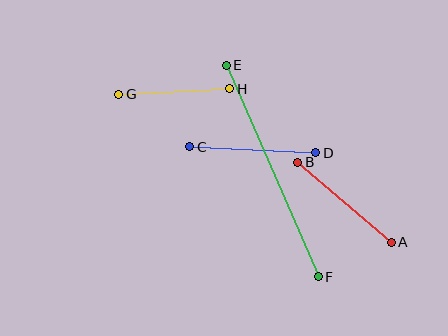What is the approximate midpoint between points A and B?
The midpoint is at approximately (345, 202) pixels.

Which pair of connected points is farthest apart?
Points E and F are farthest apart.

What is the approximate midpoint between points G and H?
The midpoint is at approximately (174, 92) pixels.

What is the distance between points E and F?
The distance is approximately 230 pixels.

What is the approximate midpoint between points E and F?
The midpoint is at approximately (272, 171) pixels.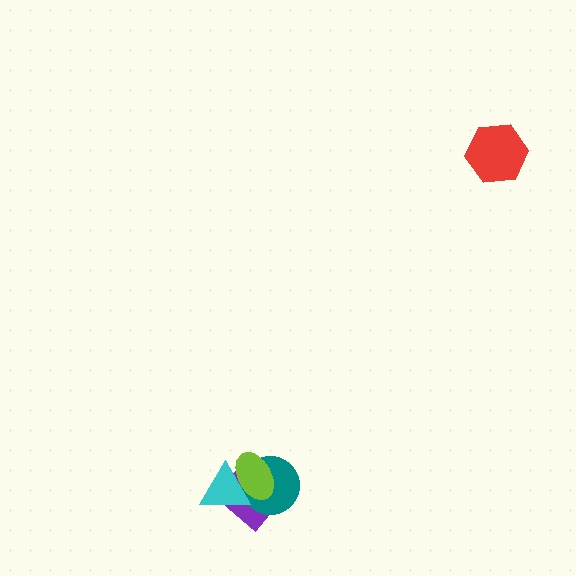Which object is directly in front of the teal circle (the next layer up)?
The lime ellipse is directly in front of the teal circle.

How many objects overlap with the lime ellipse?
3 objects overlap with the lime ellipse.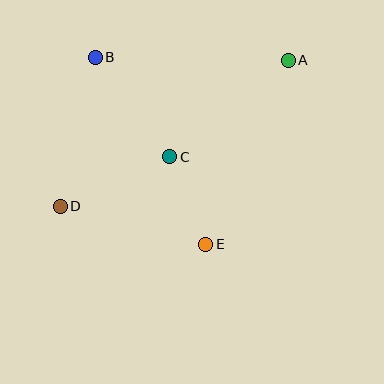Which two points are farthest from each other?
Points A and D are farthest from each other.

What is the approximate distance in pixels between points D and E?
The distance between D and E is approximately 150 pixels.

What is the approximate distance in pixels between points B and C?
The distance between B and C is approximately 124 pixels.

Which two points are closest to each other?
Points C and E are closest to each other.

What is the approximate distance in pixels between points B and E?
The distance between B and E is approximately 217 pixels.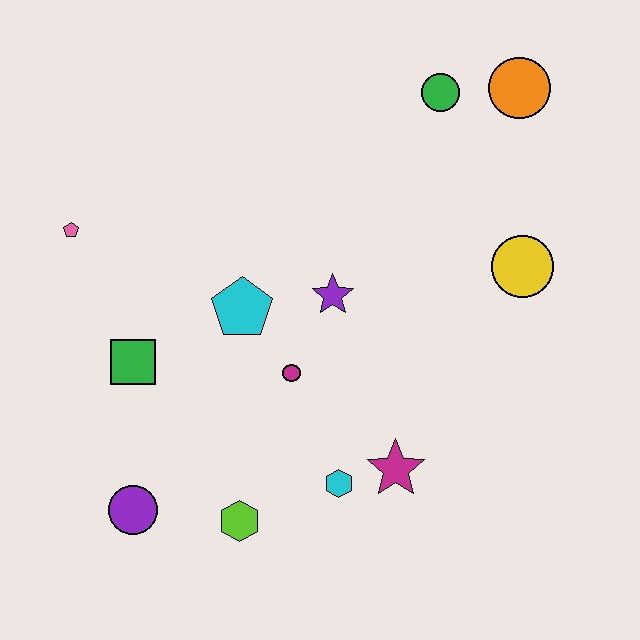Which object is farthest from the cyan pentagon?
The orange circle is farthest from the cyan pentagon.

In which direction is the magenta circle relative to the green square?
The magenta circle is to the right of the green square.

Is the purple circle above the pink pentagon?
No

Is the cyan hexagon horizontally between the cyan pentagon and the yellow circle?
Yes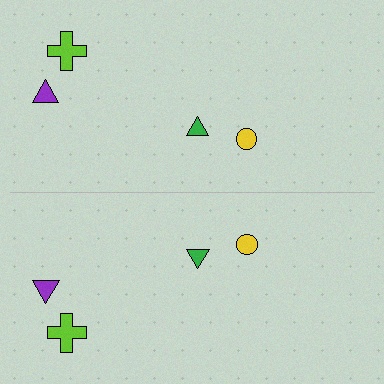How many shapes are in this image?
There are 8 shapes in this image.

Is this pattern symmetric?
Yes, this pattern has bilateral (reflection) symmetry.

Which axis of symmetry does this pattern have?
The pattern has a horizontal axis of symmetry running through the center of the image.